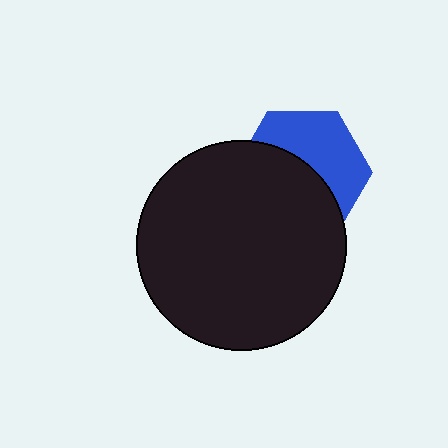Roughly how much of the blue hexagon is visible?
About half of it is visible (roughly 46%).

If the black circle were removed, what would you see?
You would see the complete blue hexagon.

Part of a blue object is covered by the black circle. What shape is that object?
It is a hexagon.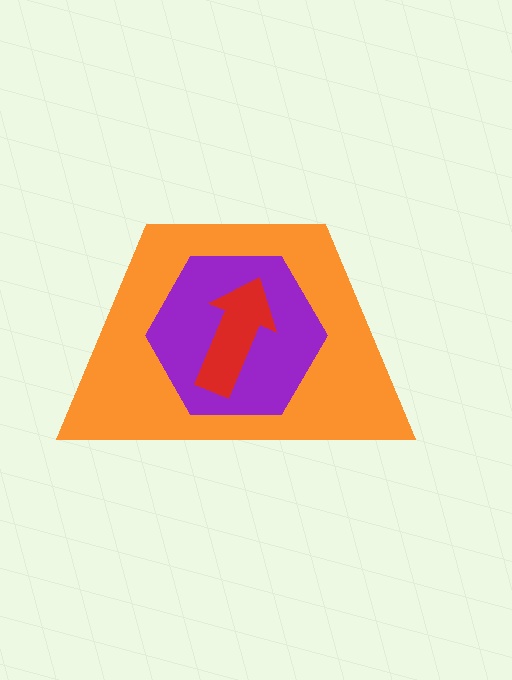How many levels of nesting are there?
3.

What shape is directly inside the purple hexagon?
The red arrow.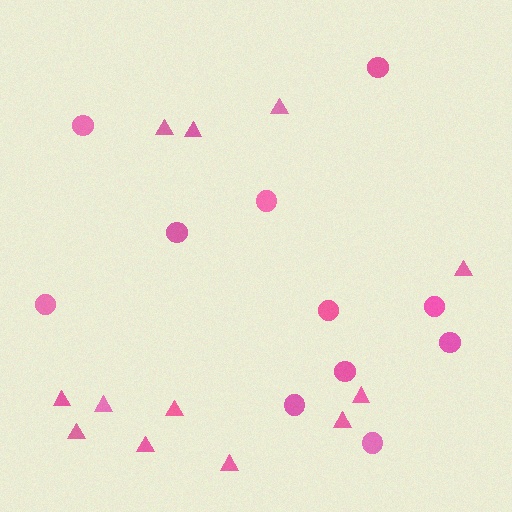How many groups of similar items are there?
There are 2 groups: one group of triangles (12) and one group of circles (11).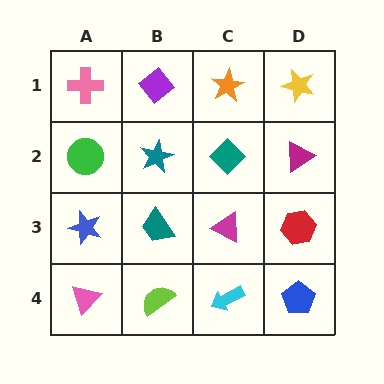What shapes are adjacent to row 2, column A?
A pink cross (row 1, column A), a blue star (row 3, column A), a teal star (row 2, column B).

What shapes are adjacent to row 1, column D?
A magenta triangle (row 2, column D), an orange star (row 1, column C).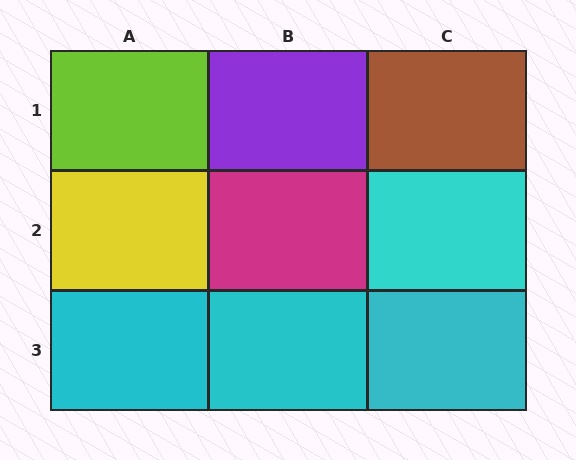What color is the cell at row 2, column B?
Magenta.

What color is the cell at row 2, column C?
Cyan.